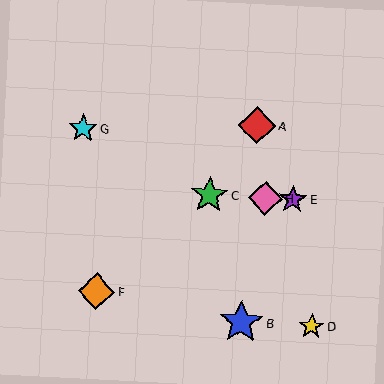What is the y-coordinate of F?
Object F is at y≈291.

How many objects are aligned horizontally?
3 objects (C, E, H) are aligned horizontally.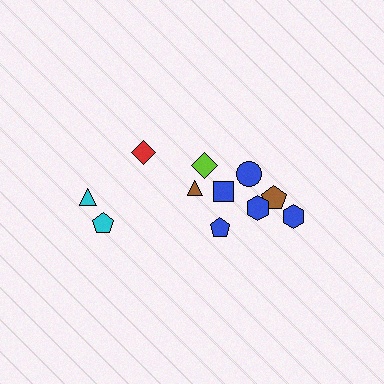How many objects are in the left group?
There are 3 objects.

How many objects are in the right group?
There are 8 objects.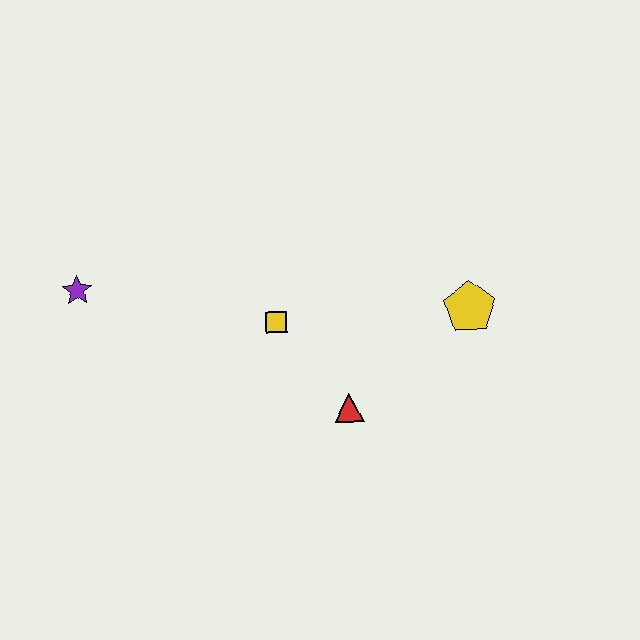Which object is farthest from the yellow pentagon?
The purple star is farthest from the yellow pentagon.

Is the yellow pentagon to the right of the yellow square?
Yes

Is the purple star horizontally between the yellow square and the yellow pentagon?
No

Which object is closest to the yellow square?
The red triangle is closest to the yellow square.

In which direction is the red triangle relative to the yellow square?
The red triangle is below the yellow square.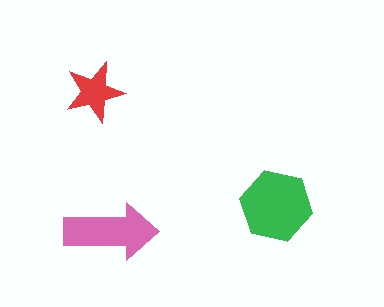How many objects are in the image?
There are 3 objects in the image.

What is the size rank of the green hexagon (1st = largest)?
1st.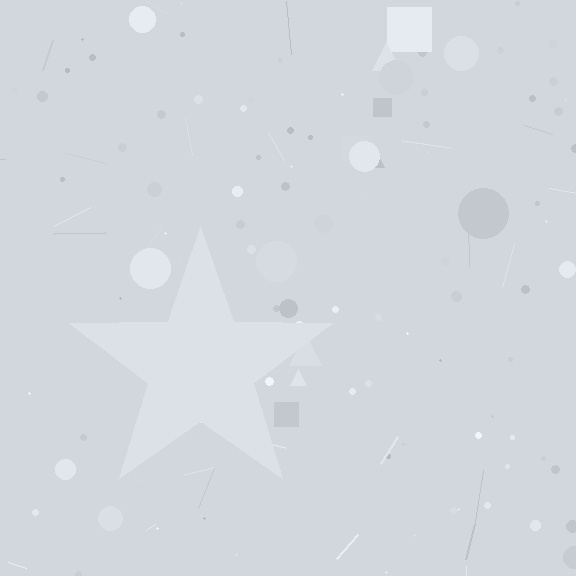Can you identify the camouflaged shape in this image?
The camouflaged shape is a star.